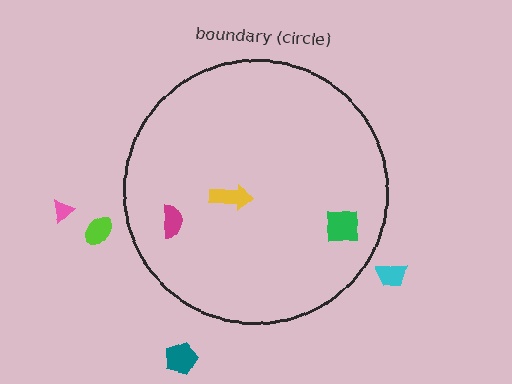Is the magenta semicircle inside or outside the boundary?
Inside.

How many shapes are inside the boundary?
3 inside, 4 outside.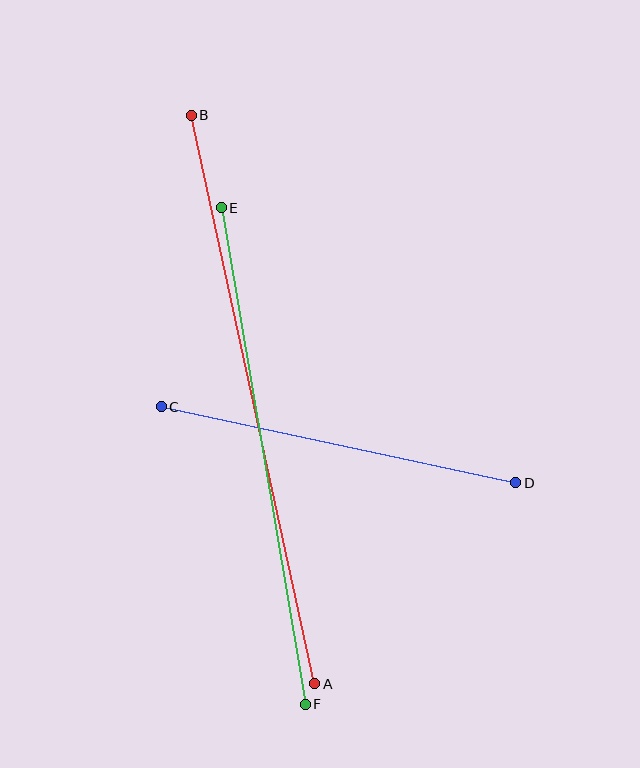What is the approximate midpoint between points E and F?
The midpoint is at approximately (263, 456) pixels.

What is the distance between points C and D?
The distance is approximately 363 pixels.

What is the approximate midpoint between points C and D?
The midpoint is at approximately (339, 445) pixels.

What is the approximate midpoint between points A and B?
The midpoint is at approximately (253, 399) pixels.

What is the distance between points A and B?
The distance is approximately 582 pixels.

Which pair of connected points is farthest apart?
Points A and B are farthest apart.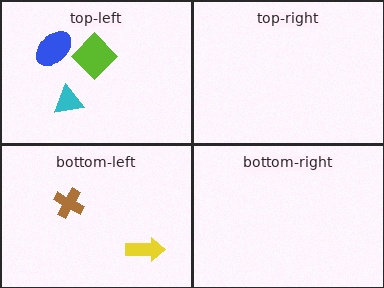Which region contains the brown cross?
The bottom-left region.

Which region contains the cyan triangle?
The top-left region.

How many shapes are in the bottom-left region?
2.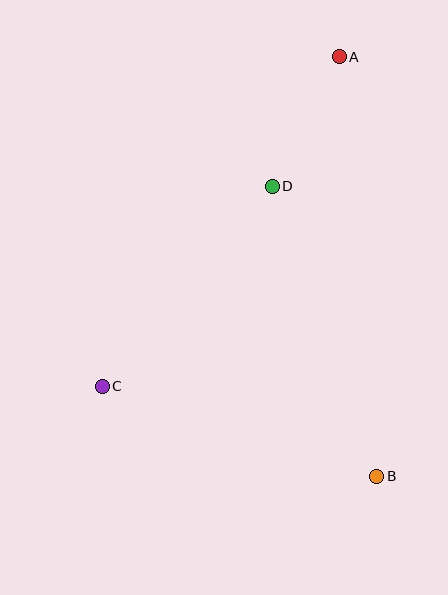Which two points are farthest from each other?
Points A and B are farthest from each other.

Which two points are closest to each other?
Points A and D are closest to each other.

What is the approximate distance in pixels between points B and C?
The distance between B and C is approximately 289 pixels.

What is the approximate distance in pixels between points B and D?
The distance between B and D is approximately 308 pixels.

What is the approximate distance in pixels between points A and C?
The distance between A and C is approximately 406 pixels.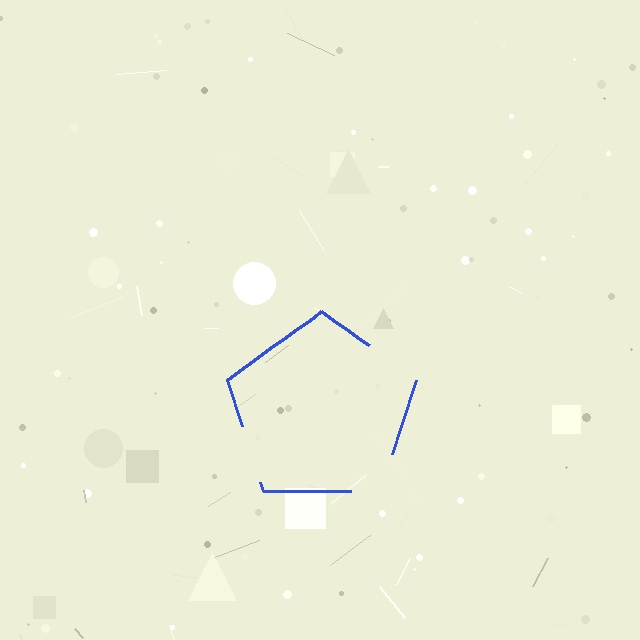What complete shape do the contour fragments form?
The contour fragments form a pentagon.